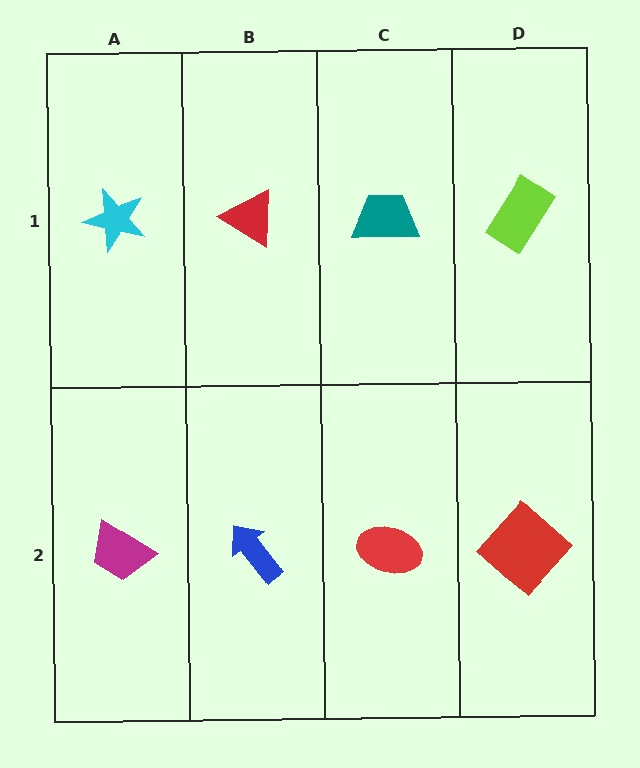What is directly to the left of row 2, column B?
A magenta trapezoid.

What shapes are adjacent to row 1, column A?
A magenta trapezoid (row 2, column A), a red triangle (row 1, column B).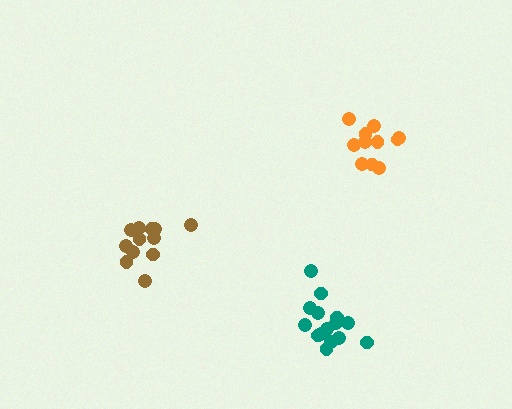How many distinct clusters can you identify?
There are 3 distinct clusters.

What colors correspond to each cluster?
The clusters are colored: brown, teal, orange.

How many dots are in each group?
Group 1: 12 dots, Group 2: 16 dots, Group 3: 11 dots (39 total).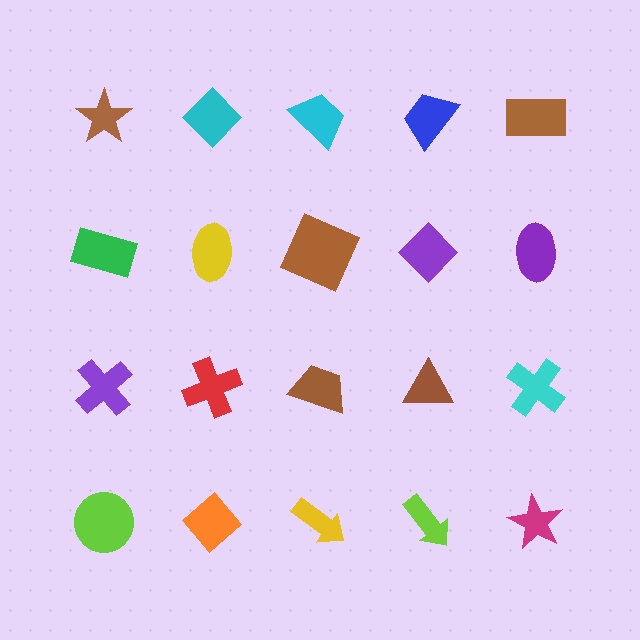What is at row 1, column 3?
A cyan trapezoid.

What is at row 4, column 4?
A lime arrow.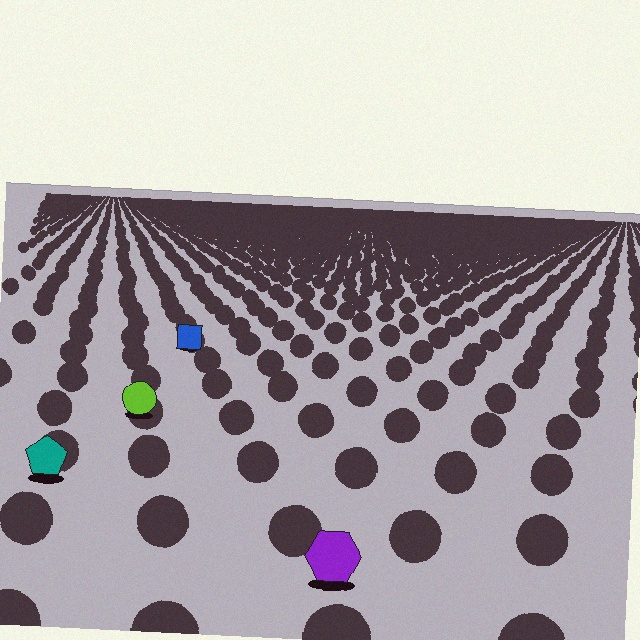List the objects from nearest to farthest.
From nearest to farthest: the purple hexagon, the teal pentagon, the lime circle, the blue square.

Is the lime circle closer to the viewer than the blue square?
Yes. The lime circle is closer — you can tell from the texture gradient: the ground texture is coarser near it.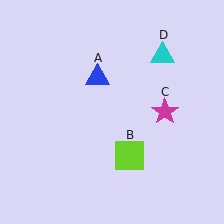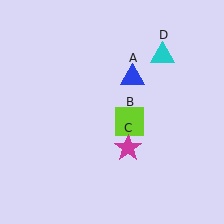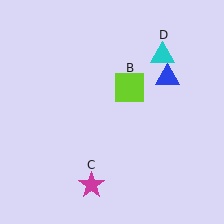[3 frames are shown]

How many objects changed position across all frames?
3 objects changed position: blue triangle (object A), lime square (object B), magenta star (object C).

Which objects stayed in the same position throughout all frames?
Cyan triangle (object D) remained stationary.